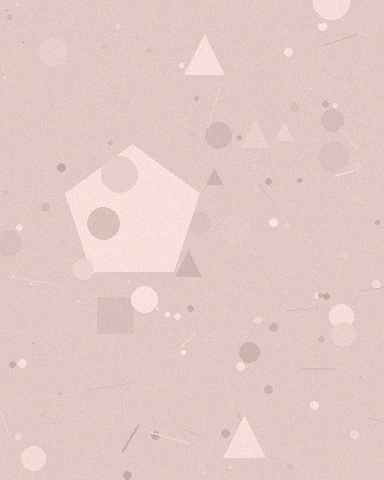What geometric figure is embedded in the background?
A pentagon is embedded in the background.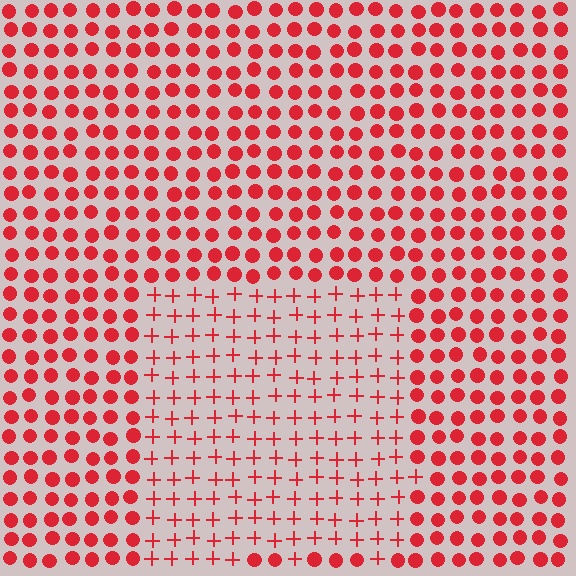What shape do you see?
I see a rectangle.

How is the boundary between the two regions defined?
The boundary is defined by a change in element shape: plus signs inside vs. circles outside. All elements share the same color and spacing.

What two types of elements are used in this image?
The image uses plus signs inside the rectangle region and circles outside it.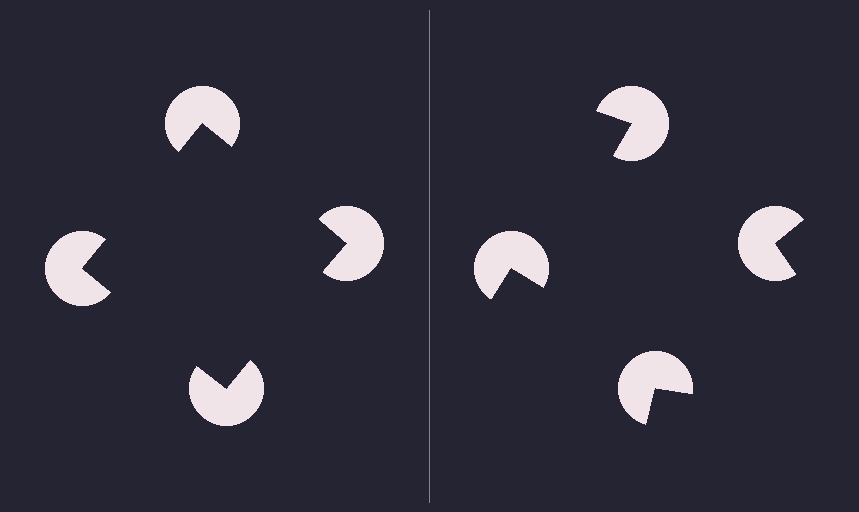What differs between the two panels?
The pac-man discs are positioned identically on both sides; only the wedge orientations differ. On the left they align to a square; on the right they are misaligned.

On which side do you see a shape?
An illusory square appears on the left side. On the right side the wedge cuts are rotated, so no coherent shape forms.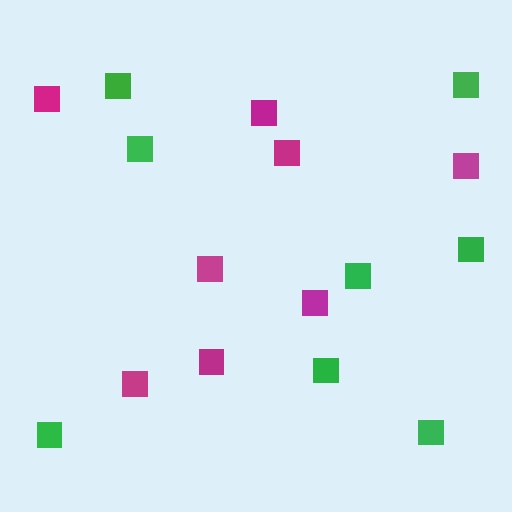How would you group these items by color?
There are 2 groups: one group of magenta squares (8) and one group of green squares (8).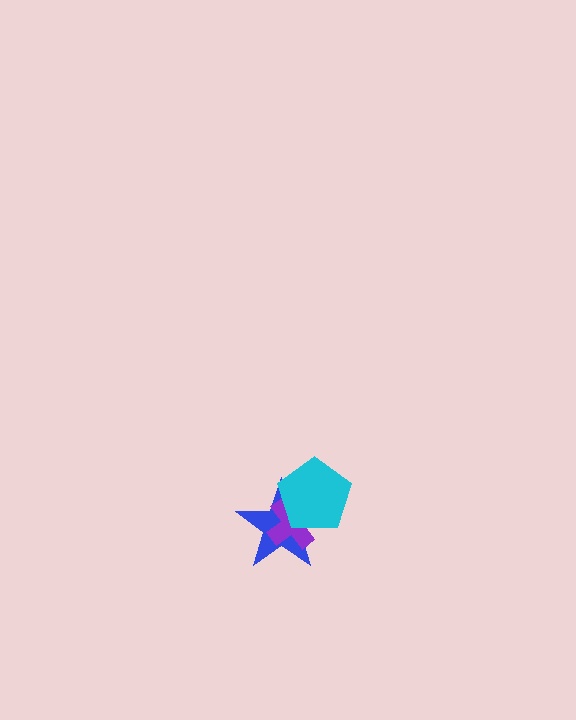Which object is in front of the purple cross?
The cyan pentagon is in front of the purple cross.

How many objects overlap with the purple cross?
2 objects overlap with the purple cross.